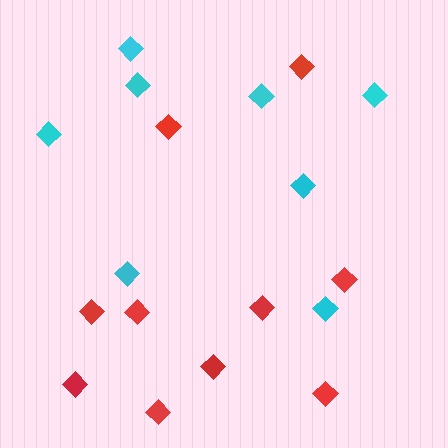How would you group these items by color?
There are 2 groups: one group of red diamonds (10) and one group of cyan diamonds (8).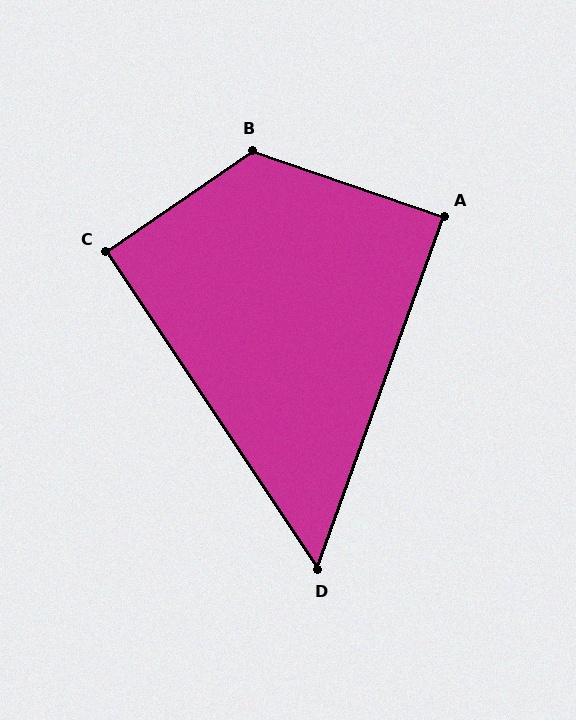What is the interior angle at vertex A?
Approximately 89 degrees (approximately right).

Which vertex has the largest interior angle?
B, at approximately 127 degrees.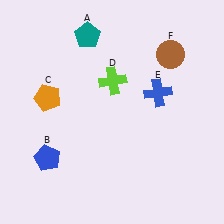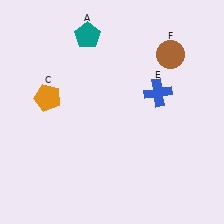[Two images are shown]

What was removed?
The lime cross (D), the blue pentagon (B) were removed in Image 2.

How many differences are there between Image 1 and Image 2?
There are 2 differences between the two images.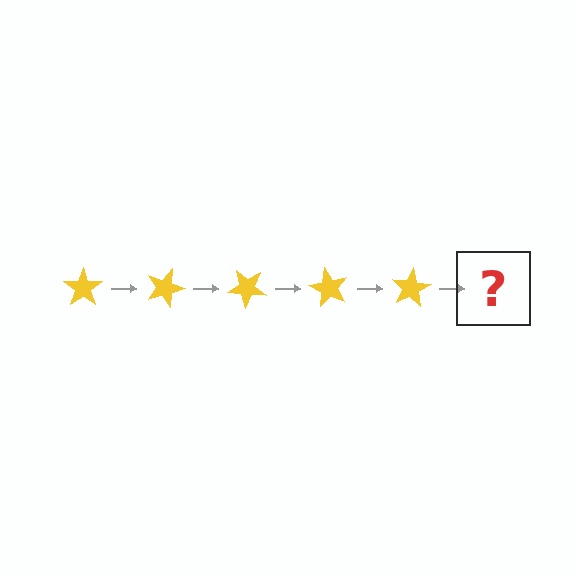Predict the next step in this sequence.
The next step is a yellow star rotated 100 degrees.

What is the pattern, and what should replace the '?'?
The pattern is that the star rotates 20 degrees each step. The '?' should be a yellow star rotated 100 degrees.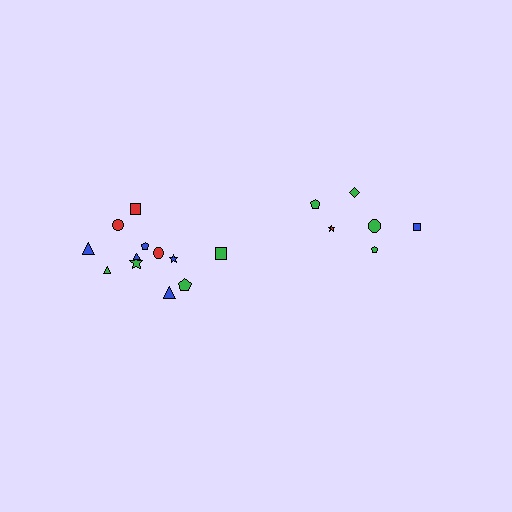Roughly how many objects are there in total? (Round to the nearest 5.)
Roughly 20 objects in total.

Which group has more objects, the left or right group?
The left group.